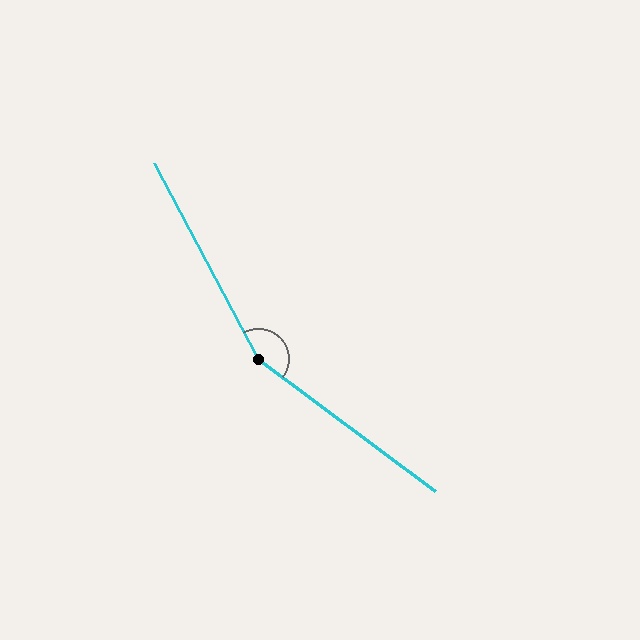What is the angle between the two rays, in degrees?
Approximately 155 degrees.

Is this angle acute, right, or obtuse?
It is obtuse.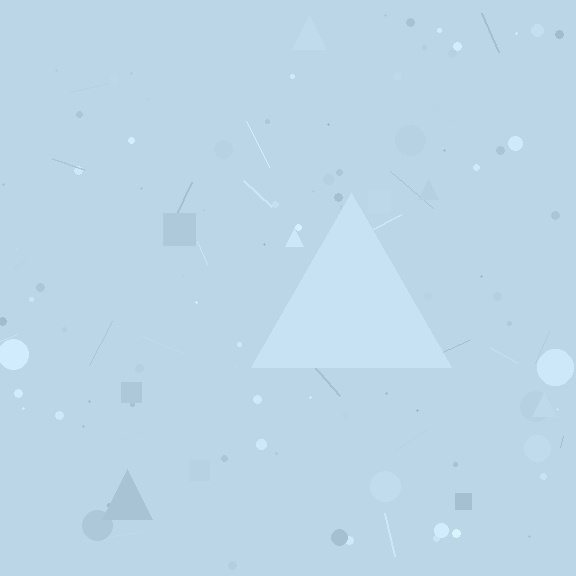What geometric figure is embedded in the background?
A triangle is embedded in the background.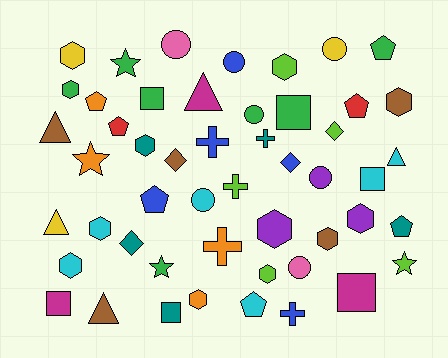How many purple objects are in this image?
There are 3 purple objects.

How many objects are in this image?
There are 50 objects.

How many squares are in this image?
There are 6 squares.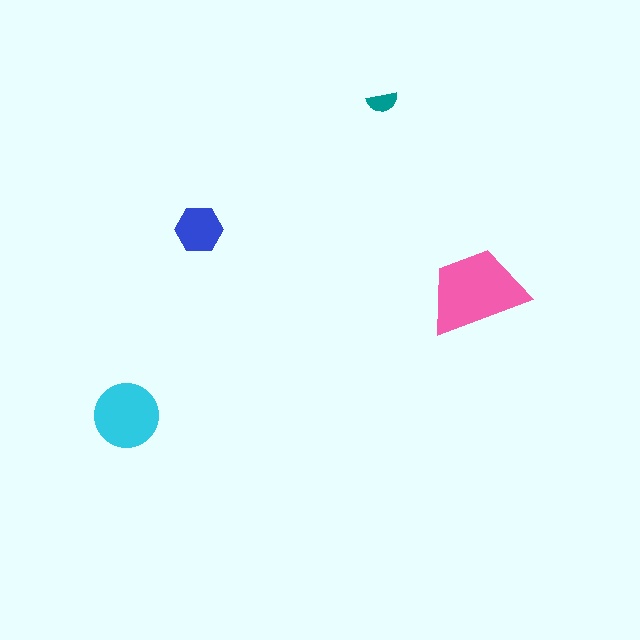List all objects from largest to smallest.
The pink trapezoid, the cyan circle, the blue hexagon, the teal semicircle.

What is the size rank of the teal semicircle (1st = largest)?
4th.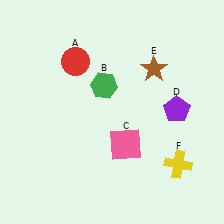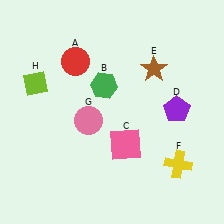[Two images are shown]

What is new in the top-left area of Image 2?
A lime diamond (H) was added in the top-left area of Image 2.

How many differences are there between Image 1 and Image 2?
There are 2 differences between the two images.